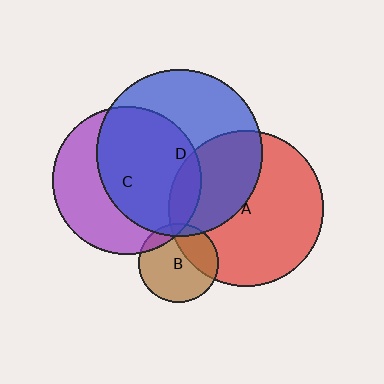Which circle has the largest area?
Circle D (blue).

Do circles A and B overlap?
Yes.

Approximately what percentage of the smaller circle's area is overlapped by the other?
Approximately 30%.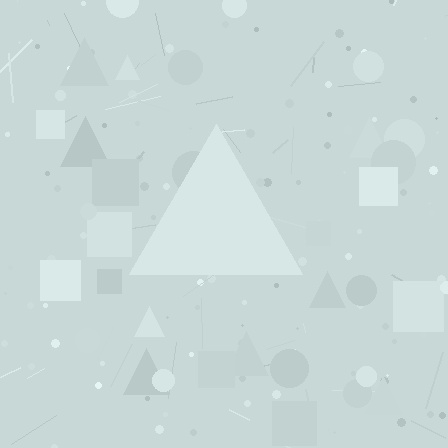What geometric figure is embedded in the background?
A triangle is embedded in the background.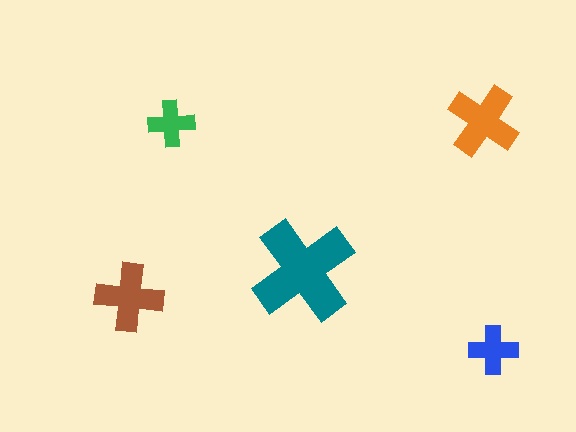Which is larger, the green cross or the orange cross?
The orange one.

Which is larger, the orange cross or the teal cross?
The teal one.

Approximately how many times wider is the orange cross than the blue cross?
About 1.5 times wider.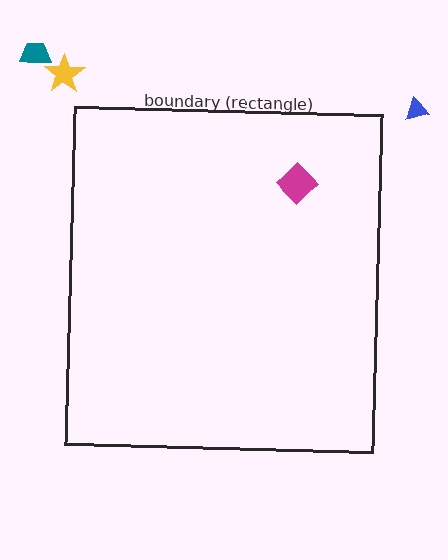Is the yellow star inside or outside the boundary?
Outside.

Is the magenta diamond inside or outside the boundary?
Inside.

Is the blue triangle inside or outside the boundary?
Outside.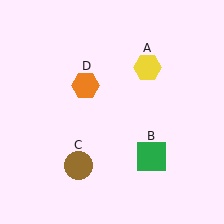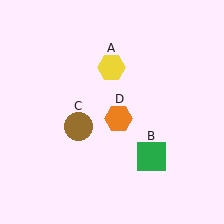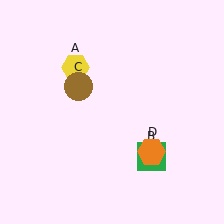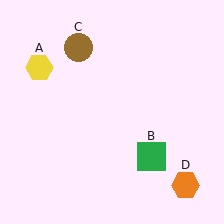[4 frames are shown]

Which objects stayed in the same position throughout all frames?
Green square (object B) remained stationary.